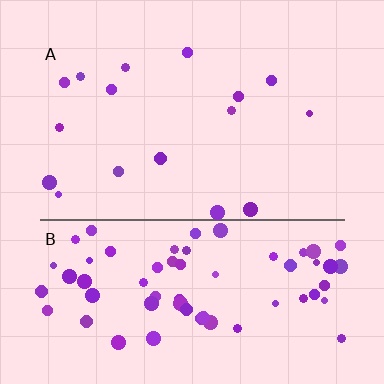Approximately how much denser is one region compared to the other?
Approximately 4.2× — region B over region A.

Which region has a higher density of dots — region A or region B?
B (the bottom).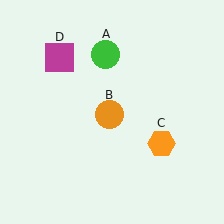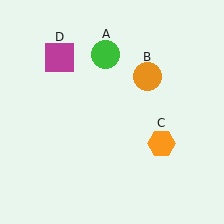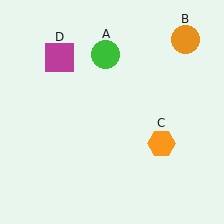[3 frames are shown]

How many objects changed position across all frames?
1 object changed position: orange circle (object B).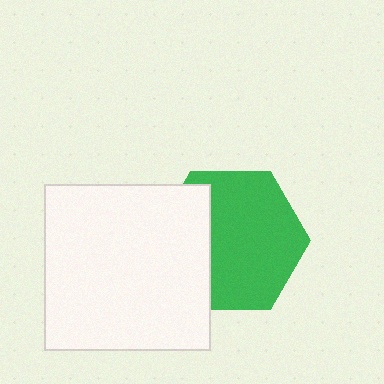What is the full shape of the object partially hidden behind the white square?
The partially hidden object is a green hexagon.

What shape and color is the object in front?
The object in front is a white square.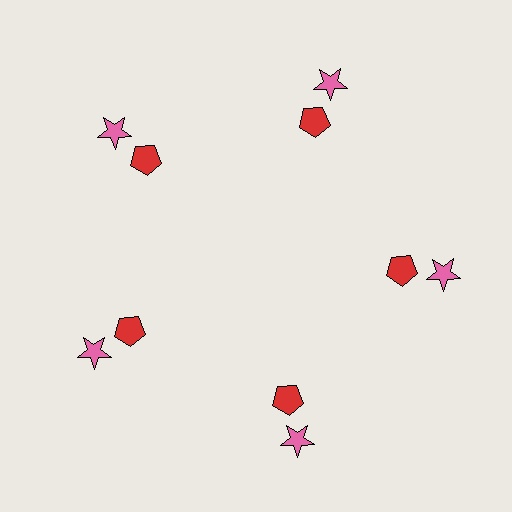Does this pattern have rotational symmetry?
Yes, this pattern has 5-fold rotational symmetry. It looks the same after rotating 72 degrees around the center.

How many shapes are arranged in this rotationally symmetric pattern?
There are 10 shapes, arranged in 5 groups of 2.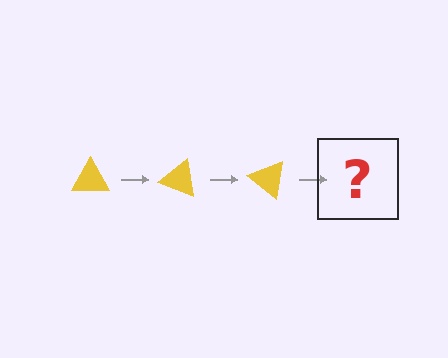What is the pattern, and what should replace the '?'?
The pattern is that the triangle rotates 20 degrees each step. The '?' should be a yellow triangle rotated 60 degrees.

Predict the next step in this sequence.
The next step is a yellow triangle rotated 60 degrees.